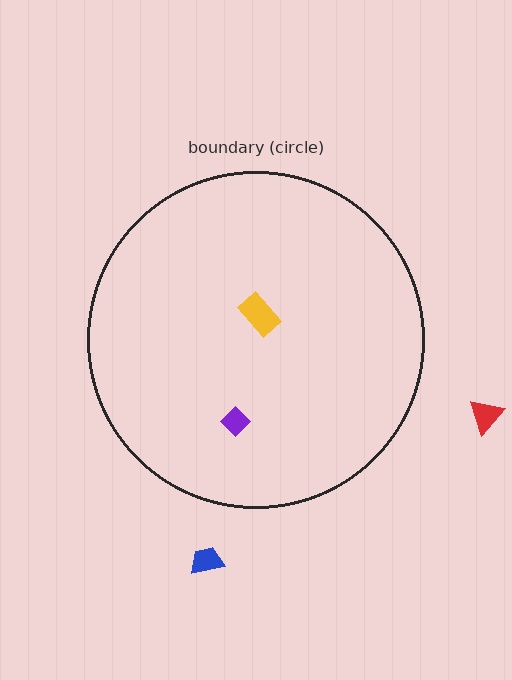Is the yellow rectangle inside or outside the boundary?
Inside.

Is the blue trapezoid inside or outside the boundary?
Outside.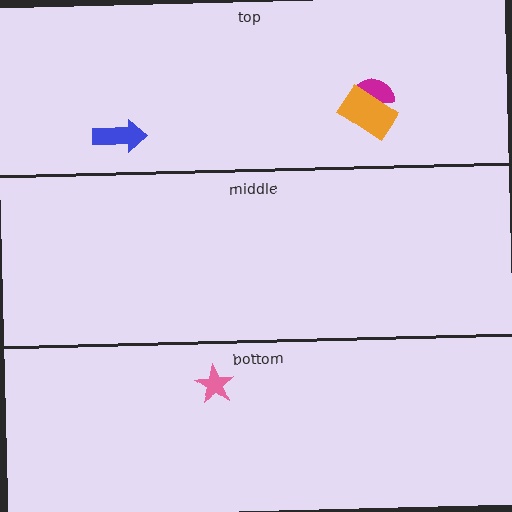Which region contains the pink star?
The bottom region.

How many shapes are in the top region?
3.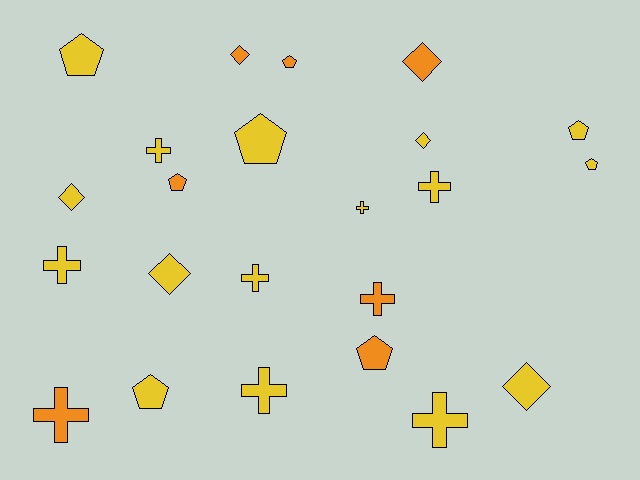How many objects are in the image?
There are 23 objects.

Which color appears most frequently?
Yellow, with 16 objects.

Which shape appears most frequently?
Cross, with 9 objects.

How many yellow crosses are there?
There are 7 yellow crosses.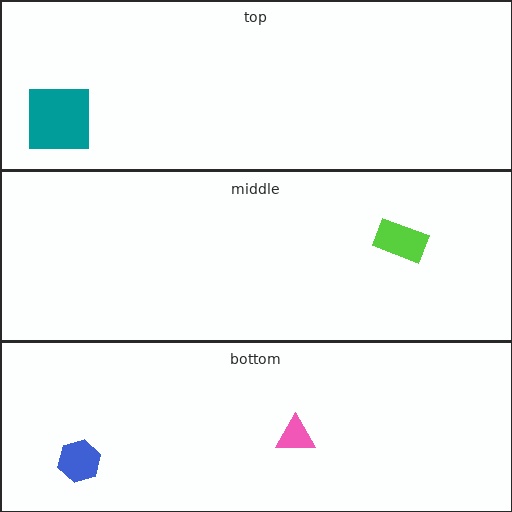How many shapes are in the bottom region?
2.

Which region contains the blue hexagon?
The bottom region.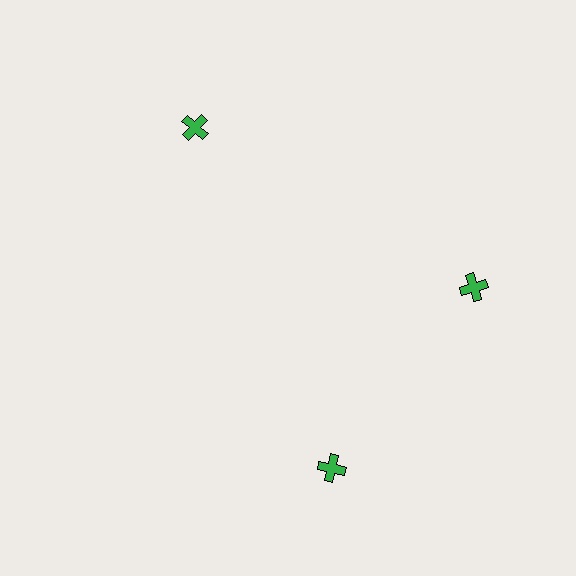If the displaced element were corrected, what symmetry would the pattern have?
It would have 3-fold rotational symmetry — the pattern would map onto itself every 120 degrees.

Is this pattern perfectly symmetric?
No. The 3 green crosses are arranged in a ring, but one element near the 7 o'clock position is rotated out of alignment along the ring, breaking the 3-fold rotational symmetry.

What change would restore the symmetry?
The symmetry would be restored by rotating it back into even spacing with its neighbors so that all 3 crosses sit at equal angles and equal distance from the center.